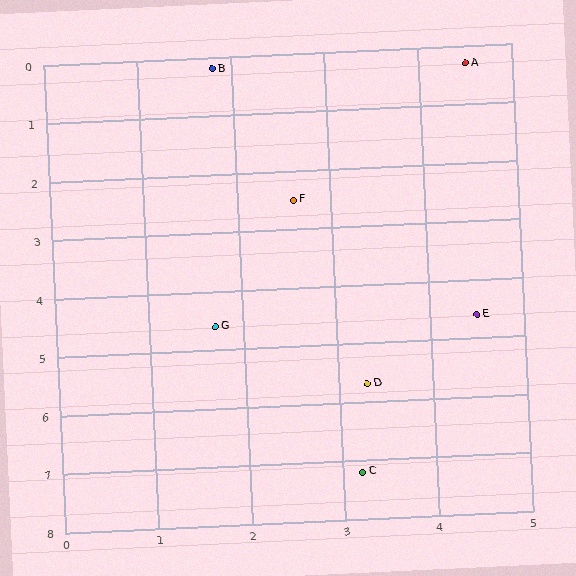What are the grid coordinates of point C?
Point C is at approximately (3.2, 7.2).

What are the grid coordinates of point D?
Point D is at approximately (3.3, 5.7).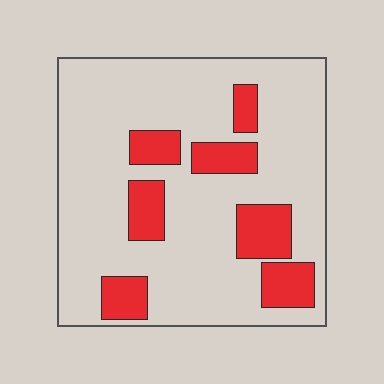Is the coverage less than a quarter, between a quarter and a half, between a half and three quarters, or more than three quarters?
Less than a quarter.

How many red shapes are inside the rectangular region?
7.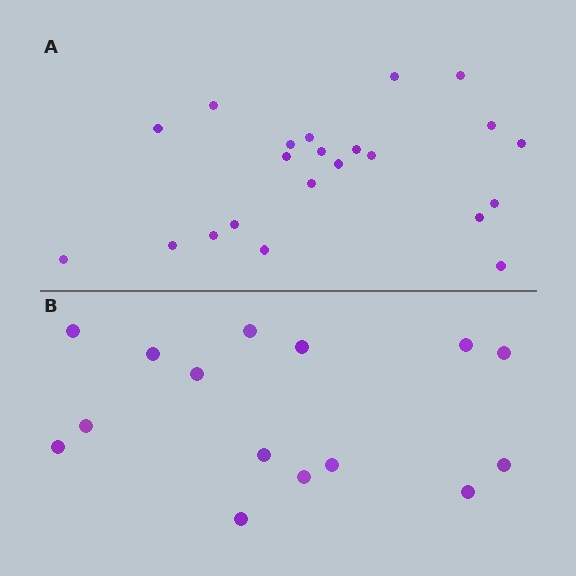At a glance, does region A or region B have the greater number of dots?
Region A (the top region) has more dots.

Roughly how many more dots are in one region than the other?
Region A has roughly 8 or so more dots than region B.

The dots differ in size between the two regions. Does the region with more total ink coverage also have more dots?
No. Region B has more total ink coverage because its dots are larger, but region A actually contains more individual dots. Total area can be misleading — the number of items is what matters here.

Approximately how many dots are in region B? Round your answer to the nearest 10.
About 20 dots. (The exact count is 15, which rounds to 20.)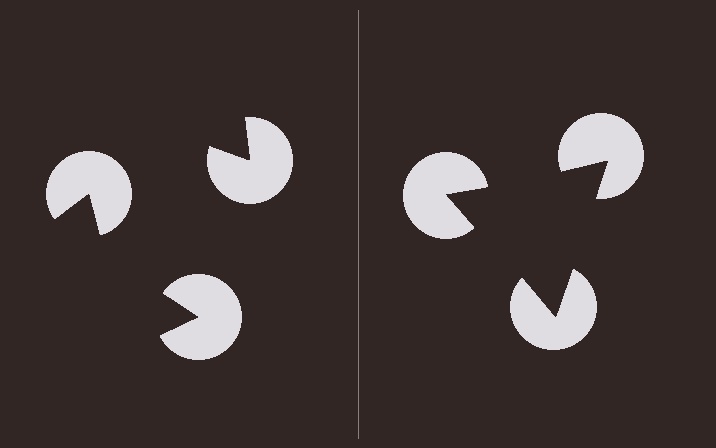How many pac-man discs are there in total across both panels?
6 — 3 on each side.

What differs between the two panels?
The pac-man discs are positioned identically on both sides; only the wedge orientations differ. On the right they align to a triangle; on the left they are misaligned.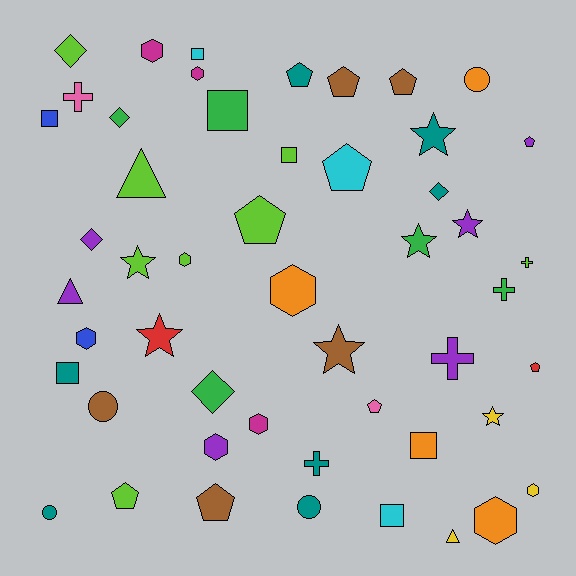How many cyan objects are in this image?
There are 3 cyan objects.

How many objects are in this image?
There are 50 objects.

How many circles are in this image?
There are 4 circles.